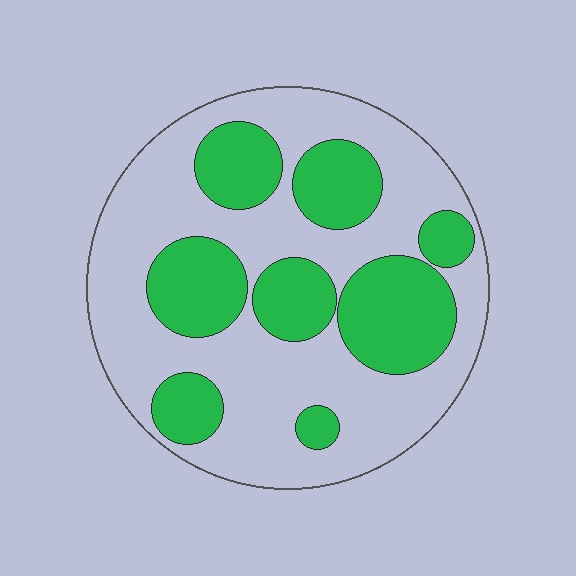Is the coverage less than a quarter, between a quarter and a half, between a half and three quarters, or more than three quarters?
Between a quarter and a half.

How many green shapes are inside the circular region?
8.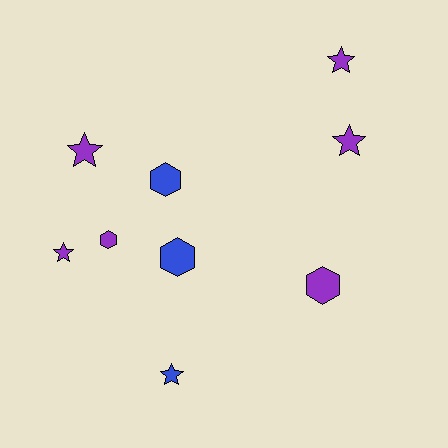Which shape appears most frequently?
Star, with 5 objects.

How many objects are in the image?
There are 9 objects.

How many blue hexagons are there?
There are 2 blue hexagons.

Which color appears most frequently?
Purple, with 6 objects.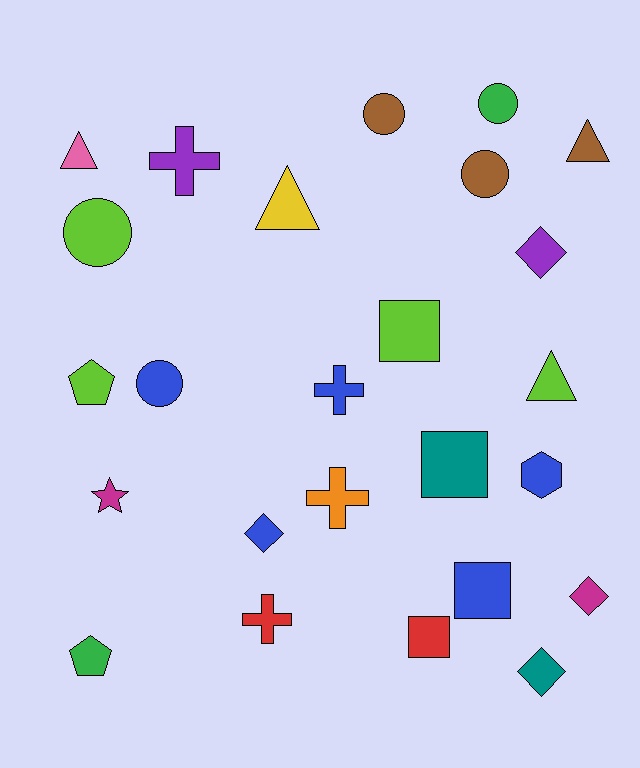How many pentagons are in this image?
There are 2 pentagons.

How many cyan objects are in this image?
There are no cyan objects.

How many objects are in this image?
There are 25 objects.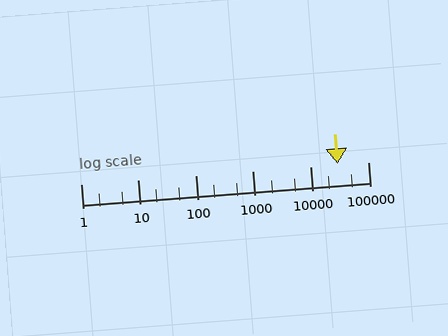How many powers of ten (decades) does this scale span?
The scale spans 5 decades, from 1 to 100000.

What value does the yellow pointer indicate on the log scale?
The pointer indicates approximately 30000.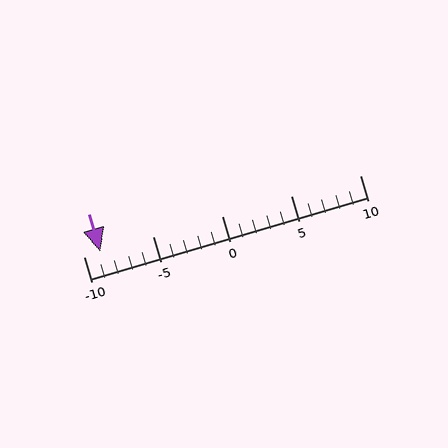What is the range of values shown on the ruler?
The ruler shows values from -10 to 10.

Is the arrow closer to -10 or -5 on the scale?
The arrow is closer to -10.